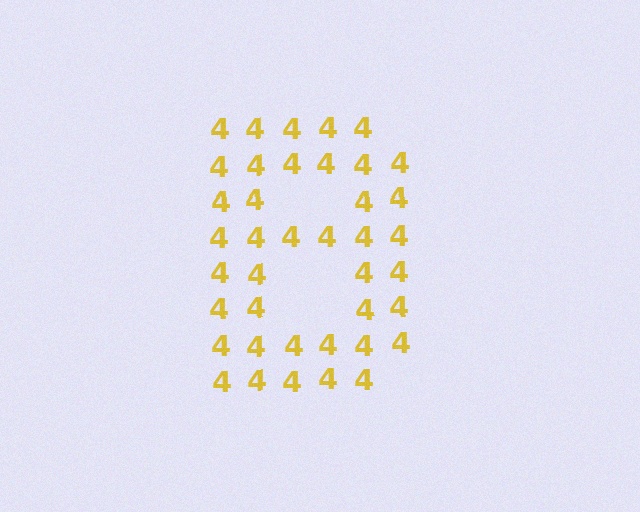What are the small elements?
The small elements are digit 4's.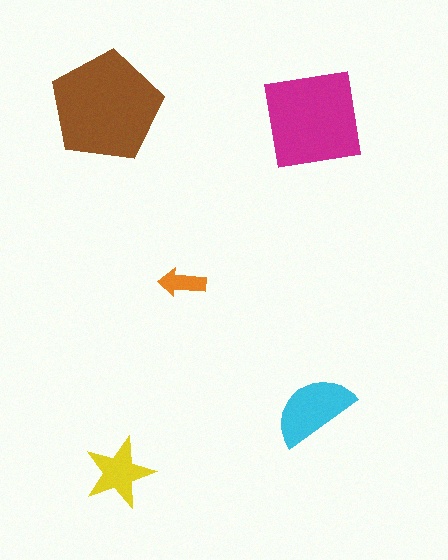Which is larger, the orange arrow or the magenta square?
The magenta square.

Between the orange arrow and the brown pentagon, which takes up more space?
The brown pentagon.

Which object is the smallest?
The orange arrow.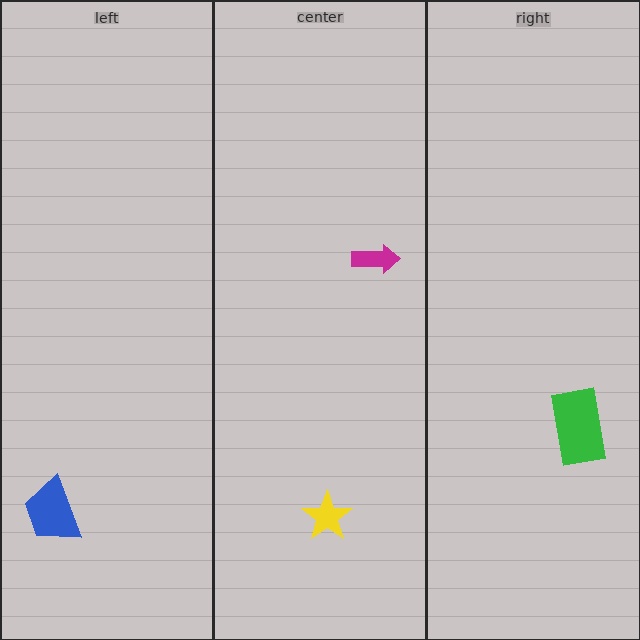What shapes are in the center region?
The yellow star, the magenta arrow.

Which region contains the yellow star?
The center region.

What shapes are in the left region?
The blue trapezoid.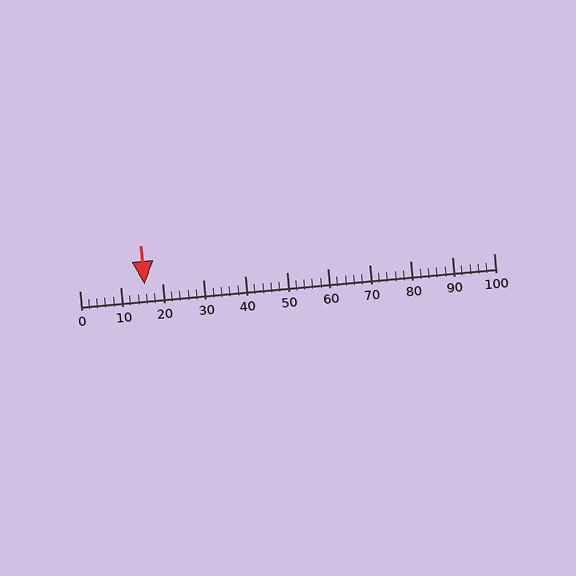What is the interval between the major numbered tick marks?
The major tick marks are spaced 10 units apart.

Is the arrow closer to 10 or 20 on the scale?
The arrow is closer to 20.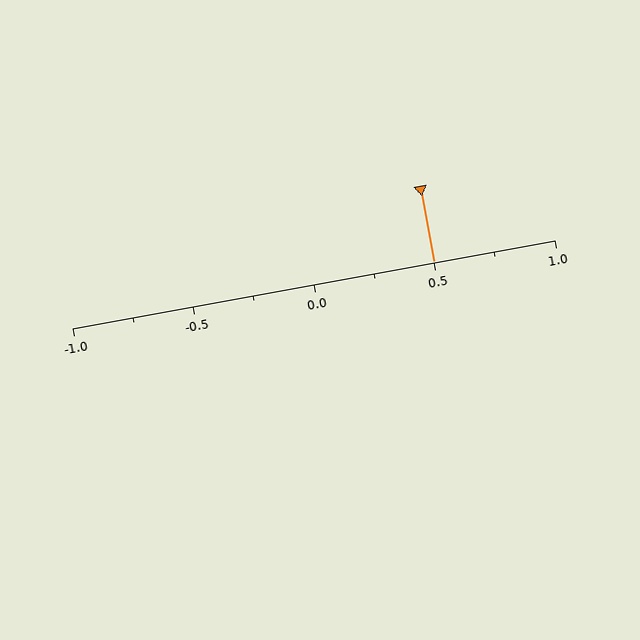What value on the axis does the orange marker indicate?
The marker indicates approximately 0.5.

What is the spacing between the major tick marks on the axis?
The major ticks are spaced 0.5 apart.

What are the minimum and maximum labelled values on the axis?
The axis runs from -1.0 to 1.0.